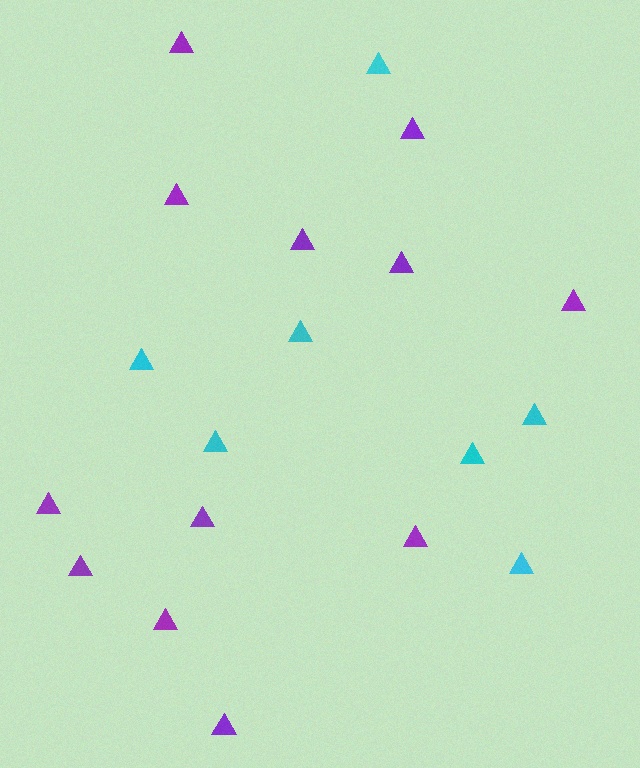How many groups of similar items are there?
There are 2 groups: one group of cyan triangles (7) and one group of purple triangles (12).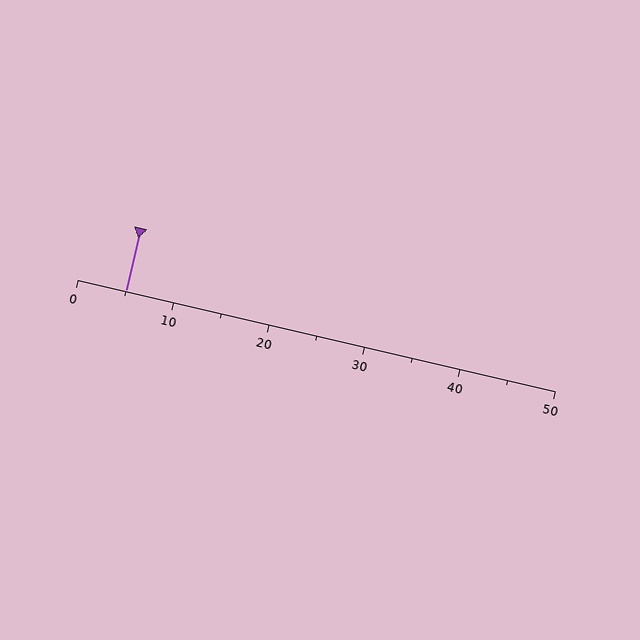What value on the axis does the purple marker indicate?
The marker indicates approximately 5.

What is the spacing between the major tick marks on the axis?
The major ticks are spaced 10 apart.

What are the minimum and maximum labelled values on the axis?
The axis runs from 0 to 50.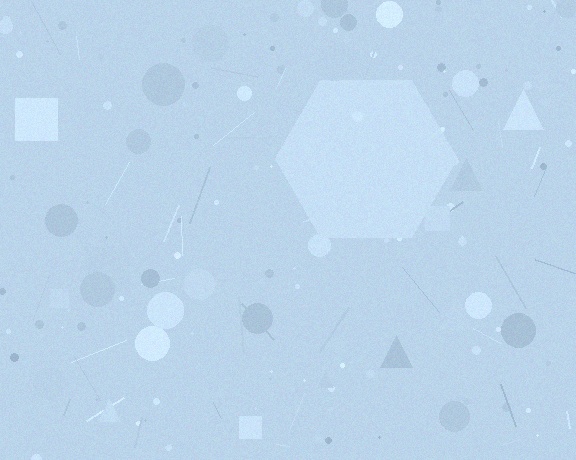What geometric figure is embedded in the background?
A hexagon is embedded in the background.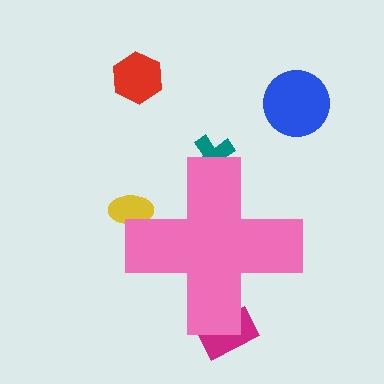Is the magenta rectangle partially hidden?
Yes, the magenta rectangle is partially hidden behind the pink cross.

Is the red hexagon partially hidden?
No, the red hexagon is fully visible.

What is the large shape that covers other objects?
A pink cross.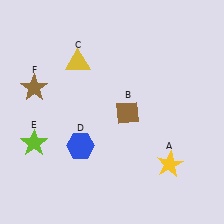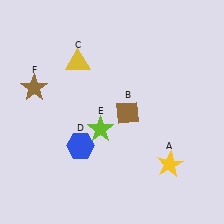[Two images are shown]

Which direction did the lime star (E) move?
The lime star (E) moved right.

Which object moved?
The lime star (E) moved right.